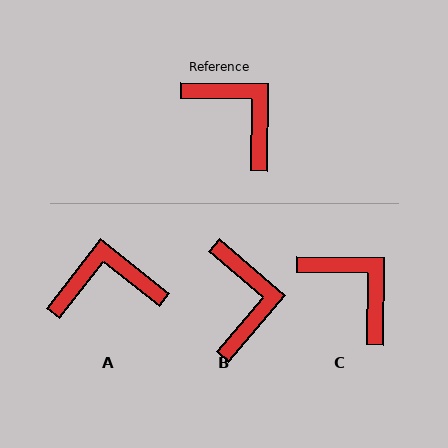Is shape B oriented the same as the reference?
No, it is off by about 40 degrees.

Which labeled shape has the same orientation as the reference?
C.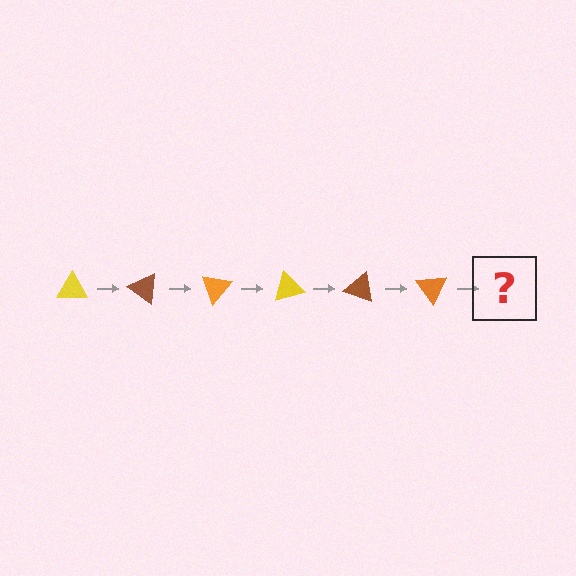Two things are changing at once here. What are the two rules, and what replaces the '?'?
The two rules are that it rotates 35 degrees each step and the color cycles through yellow, brown, and orange. The '?' should be a yellow triangle, rotated 210 degrees from the start.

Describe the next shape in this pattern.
It should be a yellow triangle, rotated 210 degrees from the start.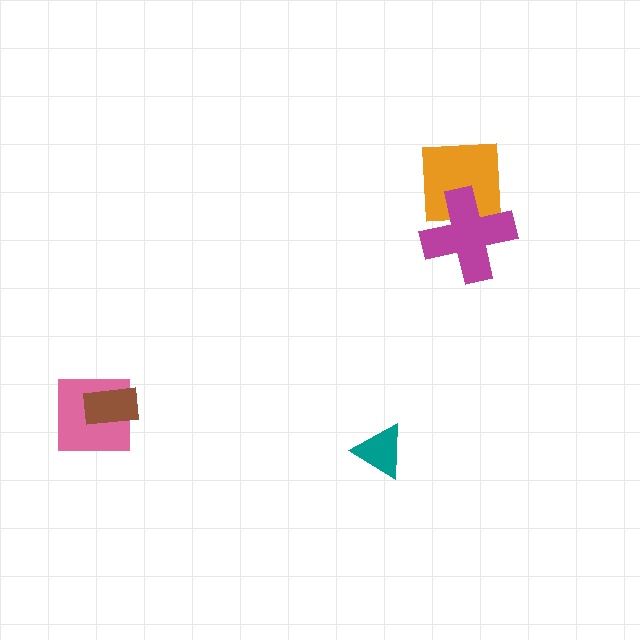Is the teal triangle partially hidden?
No, no other shape covers it.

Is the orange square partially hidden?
Yes, it is partially covered by another shape.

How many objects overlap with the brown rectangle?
1 object overlaps with the brown rectangle.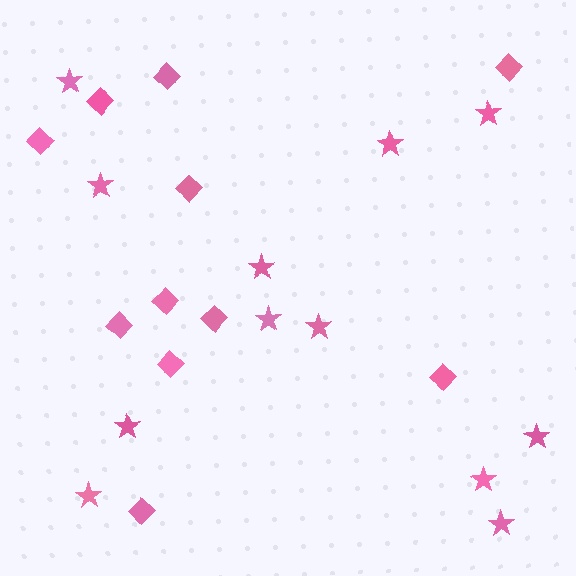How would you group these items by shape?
There are 2 groups: one group of diamonds (11) and one group of stars (12).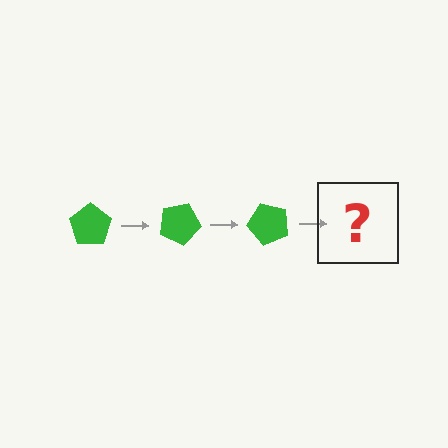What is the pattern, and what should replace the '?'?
The pattern is that the pentagon rotates 25 degrees each step. The '?' should be a green pentagon rotated 75 degrees.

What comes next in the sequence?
The next element should be a green pentagon rotated 75 degrees.